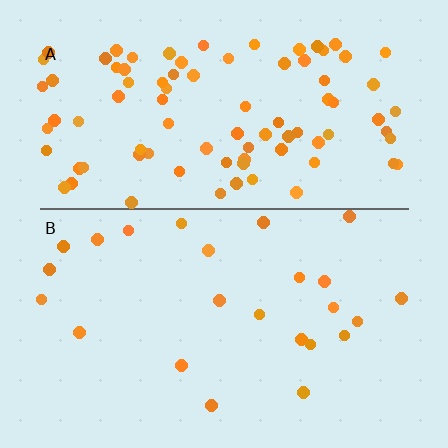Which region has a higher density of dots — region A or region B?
A (the top).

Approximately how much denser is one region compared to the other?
Approximately 3.7× — region A over region B.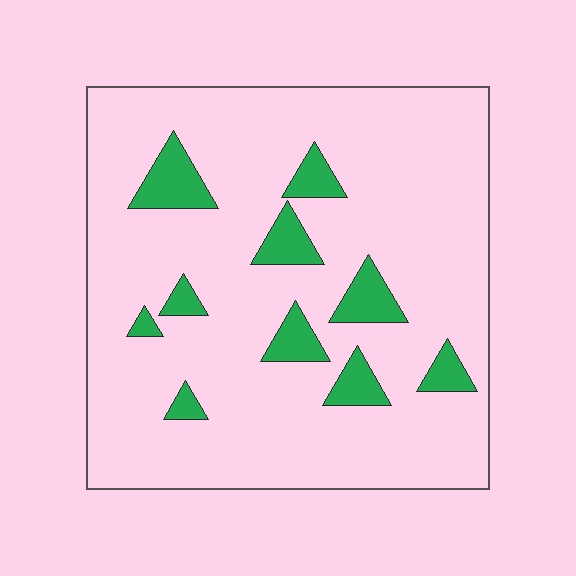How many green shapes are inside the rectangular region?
10.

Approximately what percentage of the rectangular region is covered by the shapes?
Approximately 10%.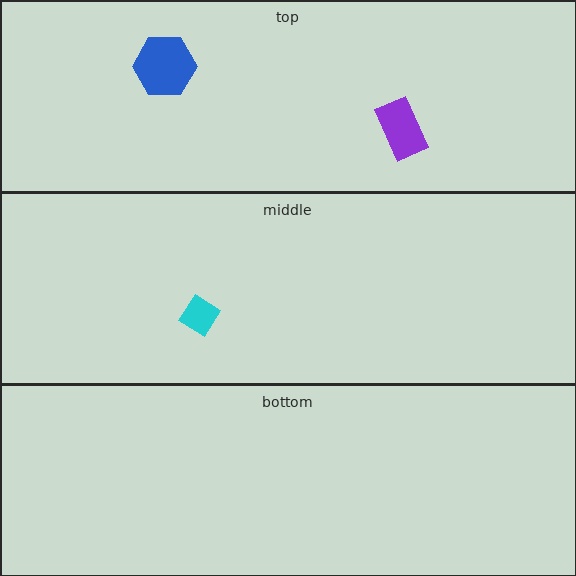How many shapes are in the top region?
2.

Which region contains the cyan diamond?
The middle region.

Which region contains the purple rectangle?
The top region.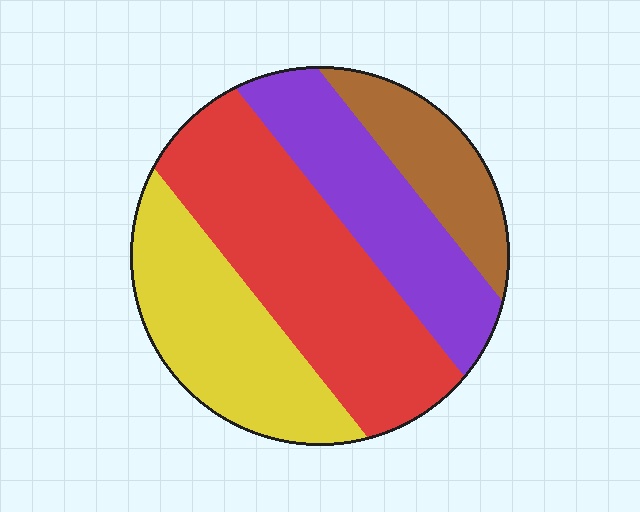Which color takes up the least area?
Brown, at roughly 15%.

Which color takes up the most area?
Red, at roughly 35%.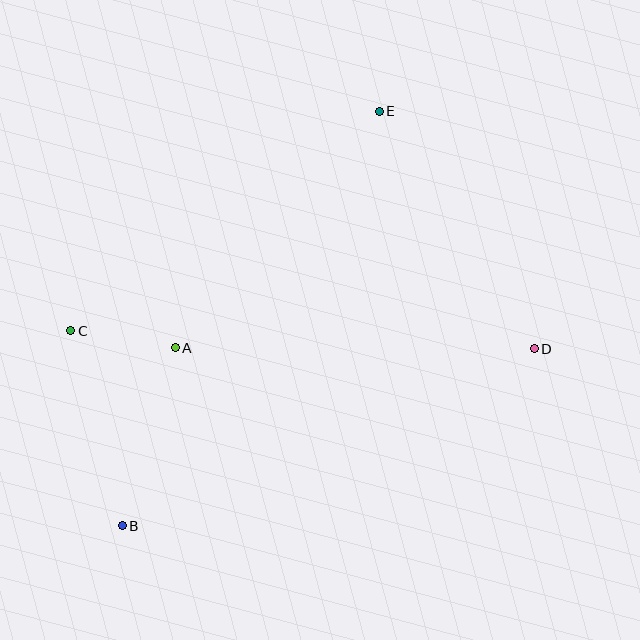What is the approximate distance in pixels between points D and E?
The distance between D and E is approximately 284 pixels.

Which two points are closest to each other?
Points A and C are closest to each other.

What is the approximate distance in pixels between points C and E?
The distance between C and E is approximately 379 pixels.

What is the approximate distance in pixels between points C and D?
The distance between C and D is approximately 464 pixels.